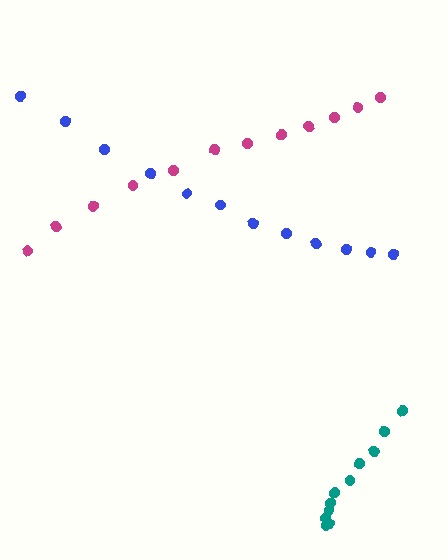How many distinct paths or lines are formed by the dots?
There are 3 distinct paths.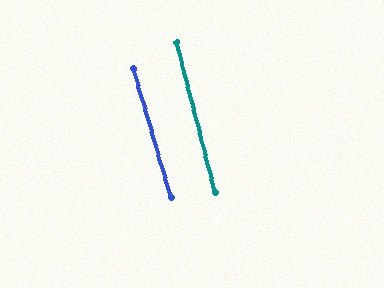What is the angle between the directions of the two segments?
Approximately 2 degrees.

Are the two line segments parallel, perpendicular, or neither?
Parallel — their directions differ by only 1.6°.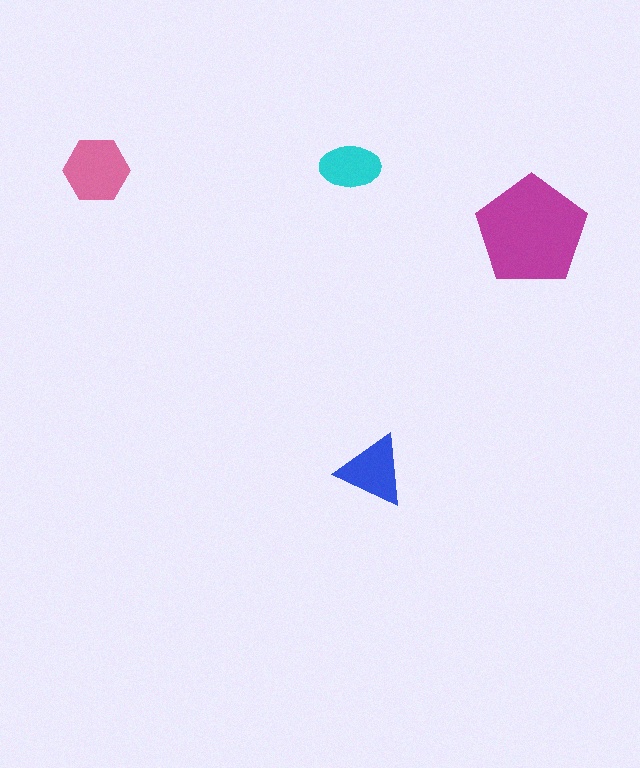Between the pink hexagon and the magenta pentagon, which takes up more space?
The magenta pentagon.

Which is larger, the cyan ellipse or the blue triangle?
The blue triangle.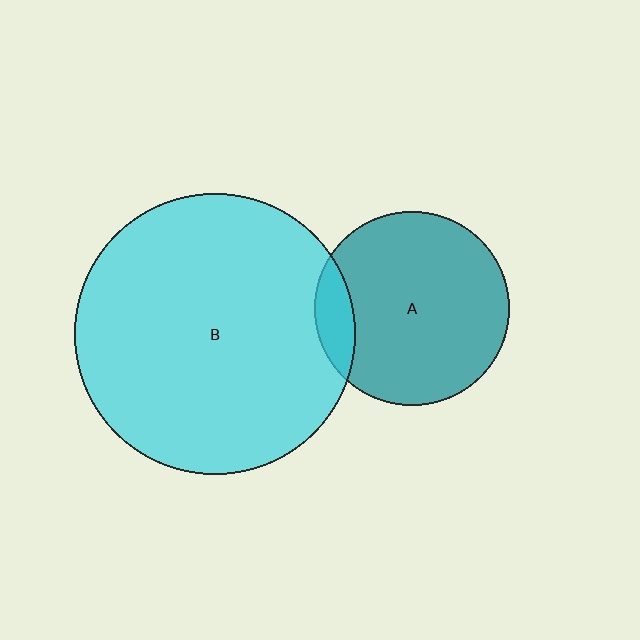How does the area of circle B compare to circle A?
Approximately 2.1 times.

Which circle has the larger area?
Circle B (cyan).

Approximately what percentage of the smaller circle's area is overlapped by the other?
Approximately 10%.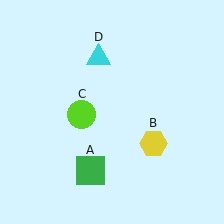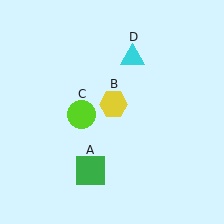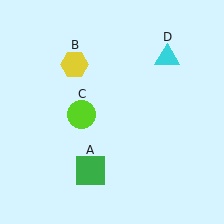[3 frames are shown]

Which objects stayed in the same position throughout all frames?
Green square (object A) and lime circle (object C) remained stationary.